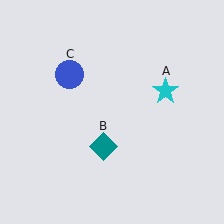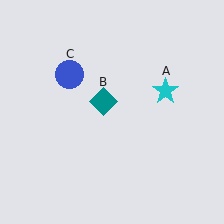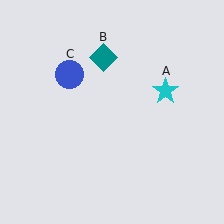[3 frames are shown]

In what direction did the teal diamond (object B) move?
The teal diamond (object B) moved up.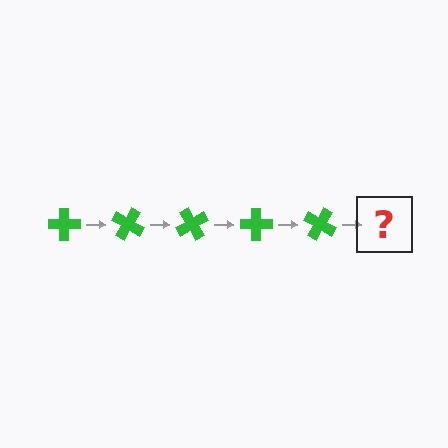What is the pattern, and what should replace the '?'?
The pattern is that the cross rotates 30 degrees each step. The '?' should be a green cross rotated 150 degrees.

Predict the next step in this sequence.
The next step is a green cross rotated 150 degrees.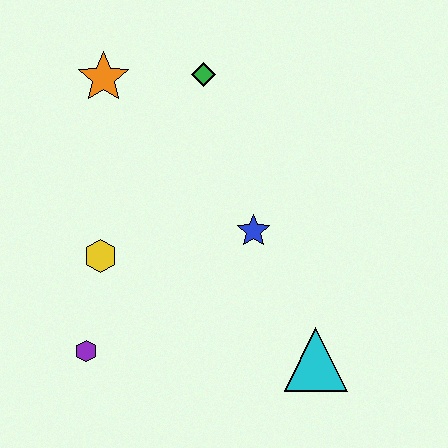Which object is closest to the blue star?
The cyan triangle is closest to the blue star.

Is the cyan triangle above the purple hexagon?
No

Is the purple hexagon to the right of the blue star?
No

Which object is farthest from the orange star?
The cyan triangle is farthest from the orange star.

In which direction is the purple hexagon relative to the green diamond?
The purple hexagon is below the green diamond.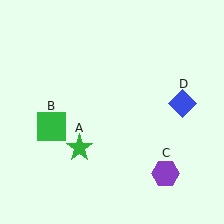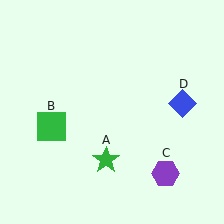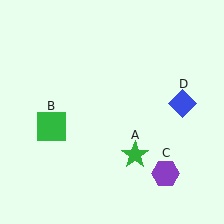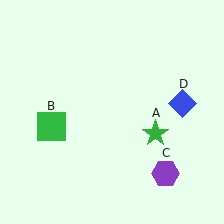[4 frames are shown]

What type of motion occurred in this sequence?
The green star (object A) rotated counterclockwise around the center of the scene.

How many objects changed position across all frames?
1 object changed position: green star (object A).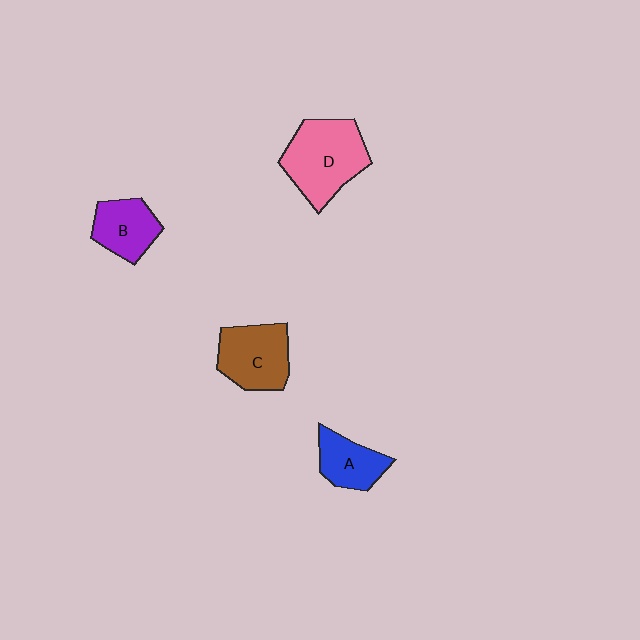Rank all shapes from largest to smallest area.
From largest to smallest: D (pink), C (brown), B (purple), A (blue).